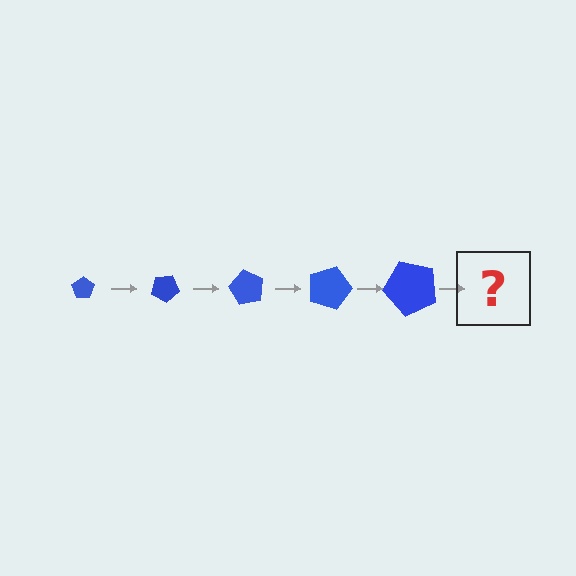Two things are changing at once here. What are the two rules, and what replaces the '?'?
The two rules are that the pentagon grows larger each step and it rotates 30 degrees each step. The '?' should be a pentagon, larger than the previous one and rotated 150 degrees from the start.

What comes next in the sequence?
The next element should be a pentagon, larger than the previous one and rotated 150 degrees from the start.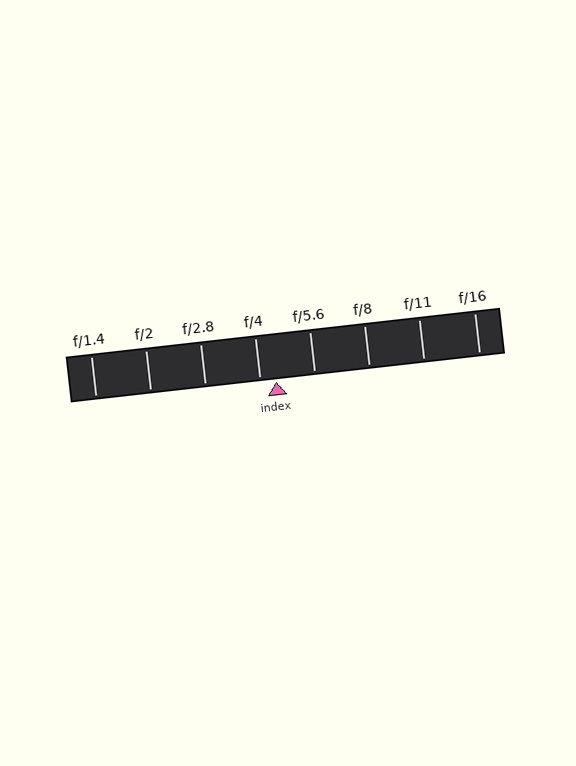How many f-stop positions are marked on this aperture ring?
There are 8 f-stop positions marked.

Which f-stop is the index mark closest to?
The index mark is closest to f/4.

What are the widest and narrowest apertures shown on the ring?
The widest aperture shown is f/1.4 and the narrowest is f/16.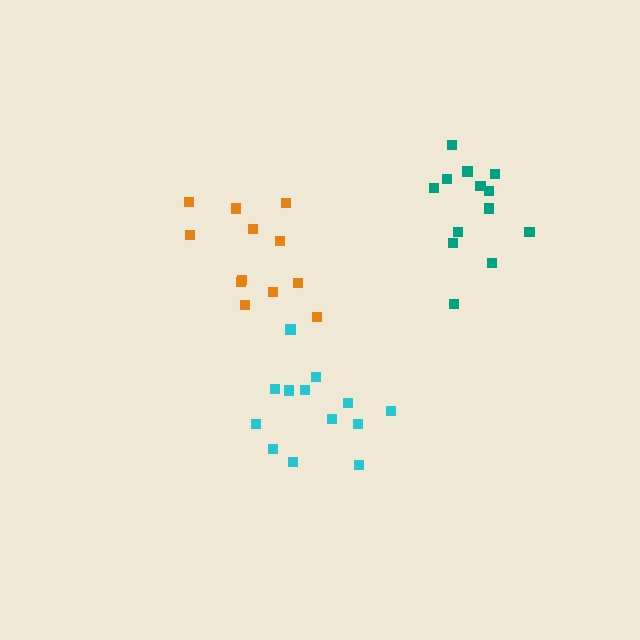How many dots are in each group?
Group 1: 13 dots, Group 2: 13 dots, Group 3: 12 dots (38 total).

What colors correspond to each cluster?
The clusters are colored: teal, cyan, orange.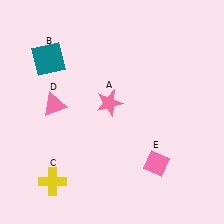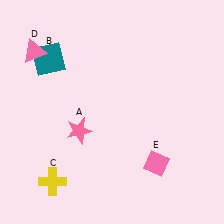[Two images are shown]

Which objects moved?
The objects that moved are: the pink star (A), the pink triangle (D).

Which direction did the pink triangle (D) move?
The pink triangle (D) moved up.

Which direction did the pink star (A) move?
The pink star (A) moved left.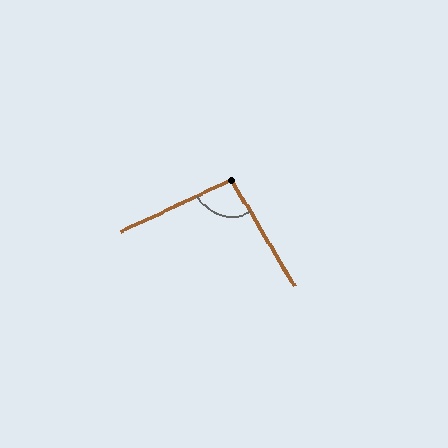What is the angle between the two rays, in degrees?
Approximately 95 degrees.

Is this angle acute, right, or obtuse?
It is obtuse.